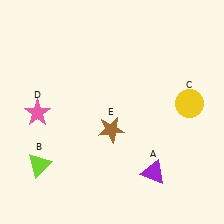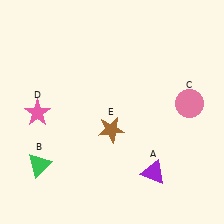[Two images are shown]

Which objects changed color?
B changed from lime to green. C changed from yellow to pink.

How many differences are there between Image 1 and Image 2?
There are 2 differences between the two images.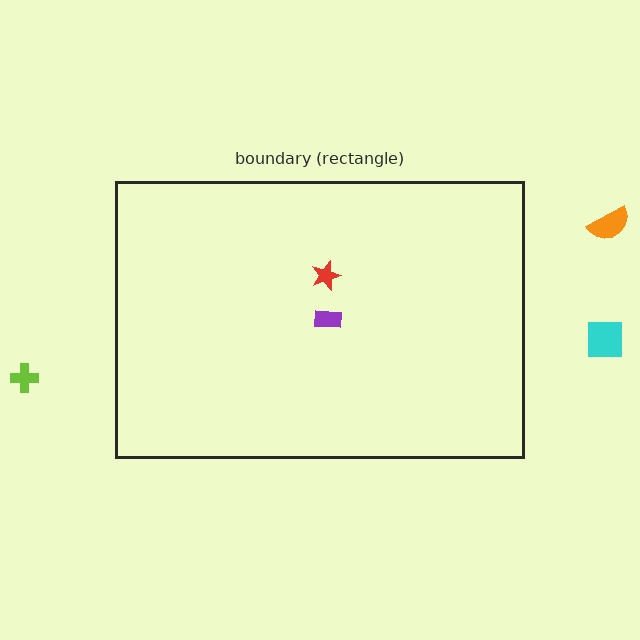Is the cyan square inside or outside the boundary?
Outside.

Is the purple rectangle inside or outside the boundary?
Inside.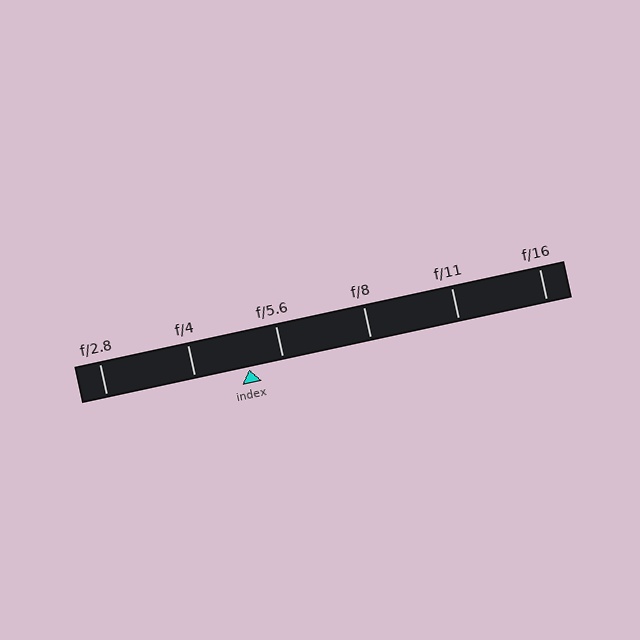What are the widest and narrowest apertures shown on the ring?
The widest aperture shown is f/2.8 and the narrowest is f/16.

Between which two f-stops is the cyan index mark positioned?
The index mark is between f/4 and f/5.6.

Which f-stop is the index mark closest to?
The index mark is closest to f/5.6.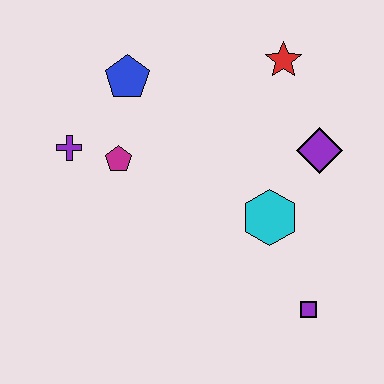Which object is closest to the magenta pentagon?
The purple cross is closest to the magenta pentagon.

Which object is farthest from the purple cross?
The purple square is farthest from the purple cross.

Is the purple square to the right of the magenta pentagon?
Yes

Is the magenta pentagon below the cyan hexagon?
No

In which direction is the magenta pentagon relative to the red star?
The magenta pentagon is to the left of the red star.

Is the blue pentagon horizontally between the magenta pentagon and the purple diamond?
Yes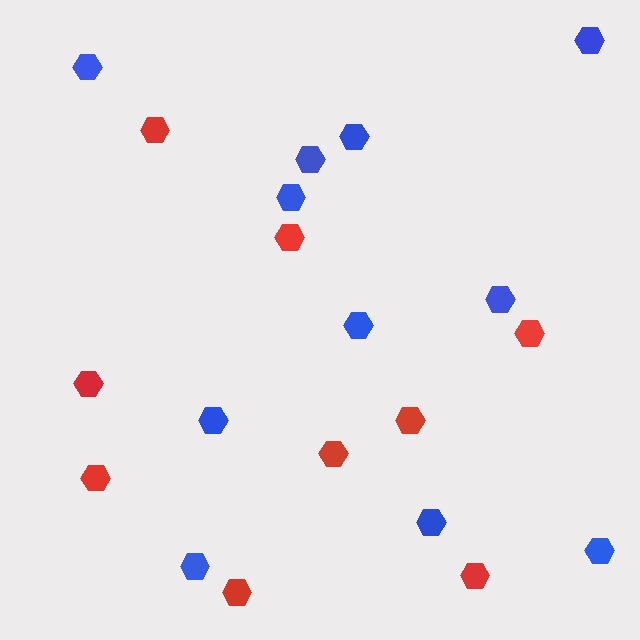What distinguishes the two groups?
There are 2 groups: one group of red hexagons (9) and one group of blue hexagons (11).